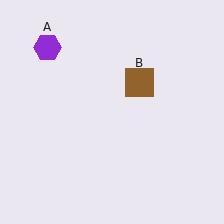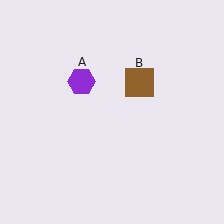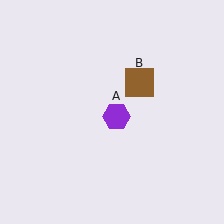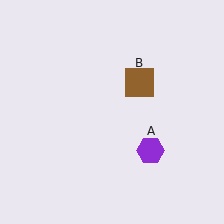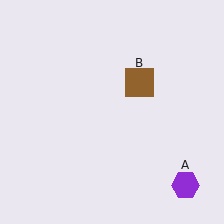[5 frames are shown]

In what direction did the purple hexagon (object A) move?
The purple hexagon (object A) moved down and to the right.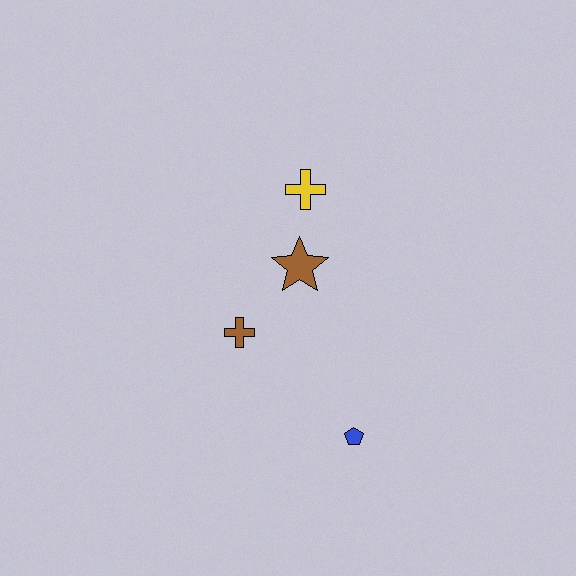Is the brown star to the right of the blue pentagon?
No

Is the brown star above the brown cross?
Yes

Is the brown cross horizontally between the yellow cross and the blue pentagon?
No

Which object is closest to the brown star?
The yellow cross is closest to the brown star.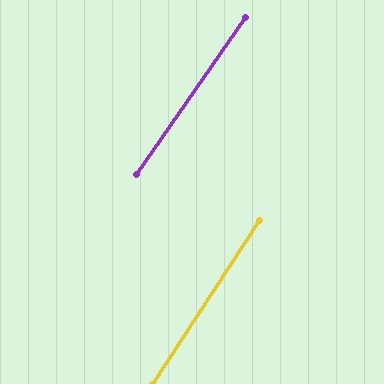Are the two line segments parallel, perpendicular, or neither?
Parallel — their directions differ by only 1.2°.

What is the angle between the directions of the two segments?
Approximately 1 degree.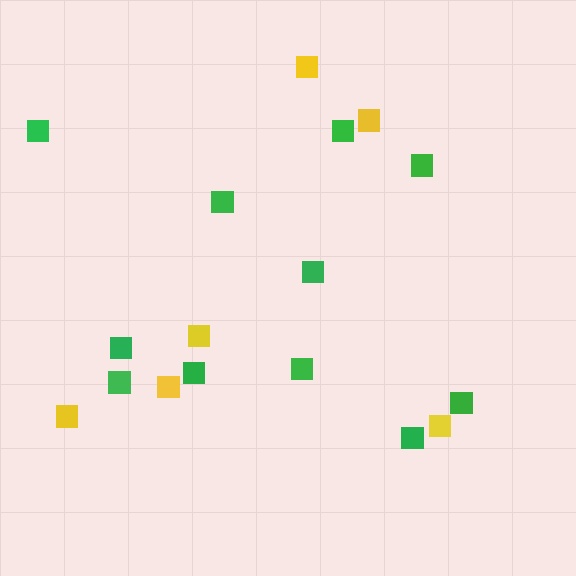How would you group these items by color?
There are 2 groups: one group of yellow squares (6) and one group of green squares (11).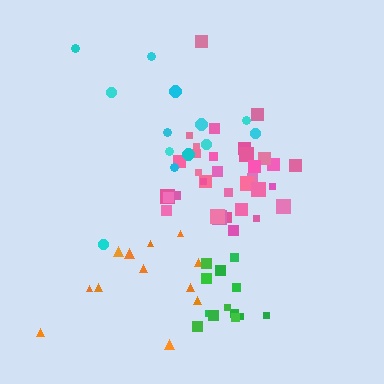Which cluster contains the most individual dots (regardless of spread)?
Pink (34).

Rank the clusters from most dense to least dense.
pink, green, cyan, orange.